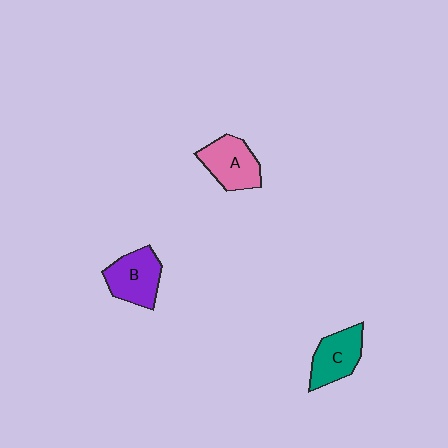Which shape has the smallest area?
Shape C (teal).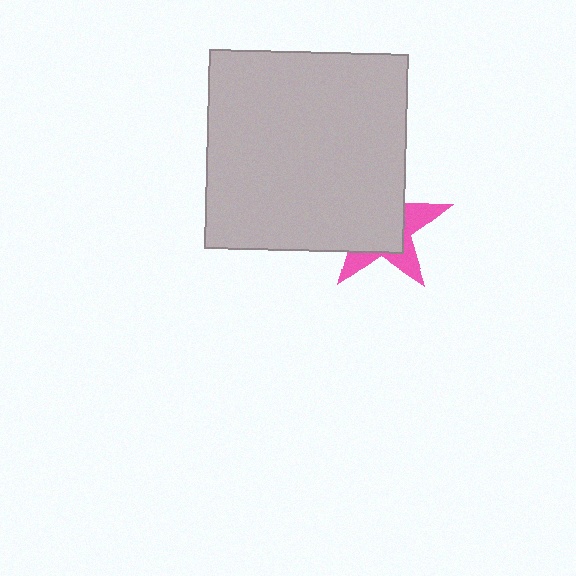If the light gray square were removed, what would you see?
You would see the complete pink star.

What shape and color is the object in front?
The object in front is a light gray square.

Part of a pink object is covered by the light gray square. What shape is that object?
It is a star.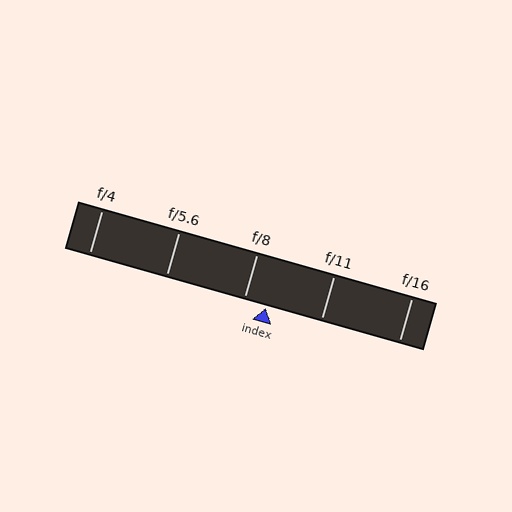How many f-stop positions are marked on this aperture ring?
There are 5 f-stop positions marked.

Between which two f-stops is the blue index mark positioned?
The index mark is between f/8 and f/11.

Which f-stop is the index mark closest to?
The index mark is closest to f/8.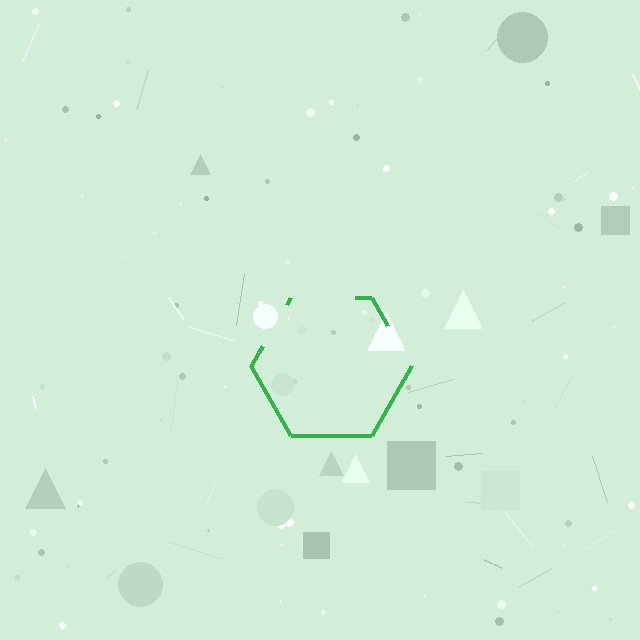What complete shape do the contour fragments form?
The contour fragments form a hexagon.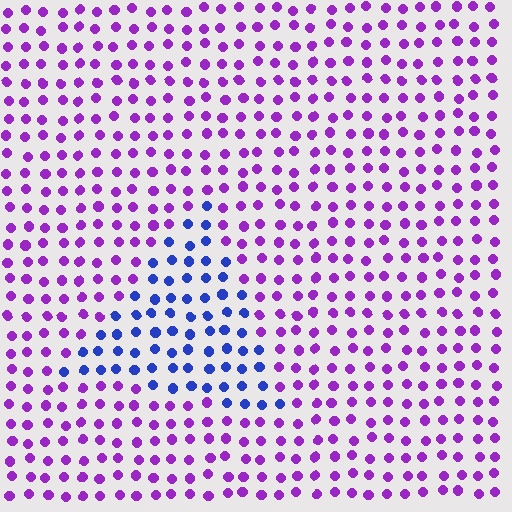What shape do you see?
I see a triangle.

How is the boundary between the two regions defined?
The boundary is defined purely by a slight shift in hue (about 53 degrees). Spacing, size, and orientation are identical on both sides.